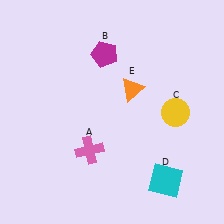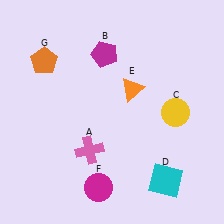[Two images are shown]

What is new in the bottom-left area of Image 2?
A magenta circle (F) was added in the bottom-left area of Image 2.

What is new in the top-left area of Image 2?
An orange pentagon (G) was added in the top-left area of Image 2.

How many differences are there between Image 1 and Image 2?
There are 2 differences between the two images.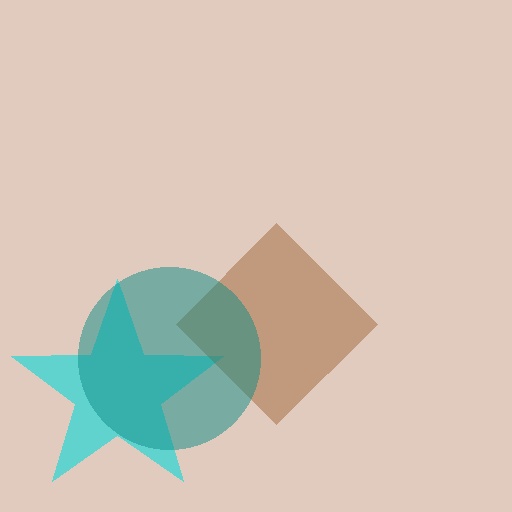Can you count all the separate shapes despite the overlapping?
Yes, there are 3 separate shapes.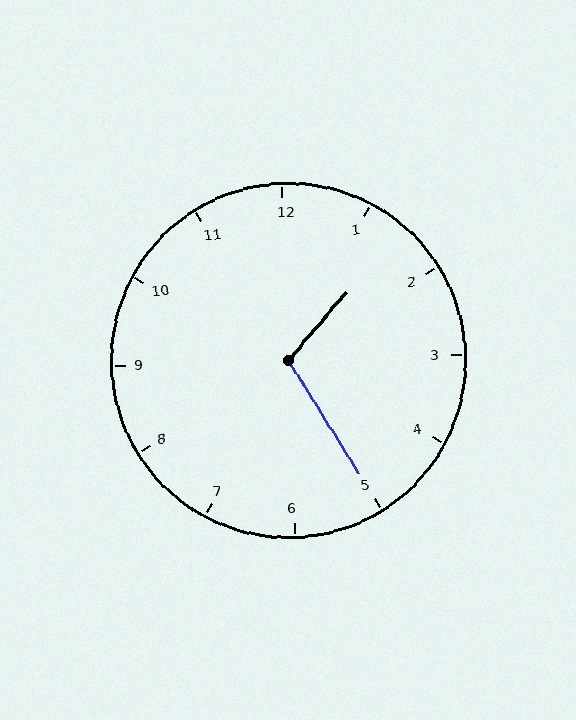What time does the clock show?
1:25.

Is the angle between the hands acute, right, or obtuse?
It is obtuse.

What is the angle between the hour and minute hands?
Approximately 108 degrees.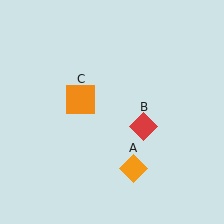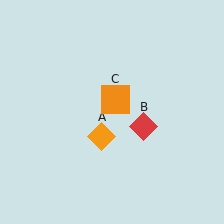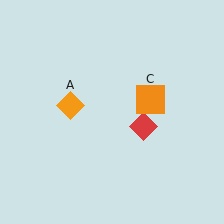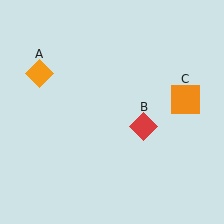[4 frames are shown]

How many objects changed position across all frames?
2 objects changed position: orange diamond (object A), orange square (object C).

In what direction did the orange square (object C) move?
The orange square (object C) moved right.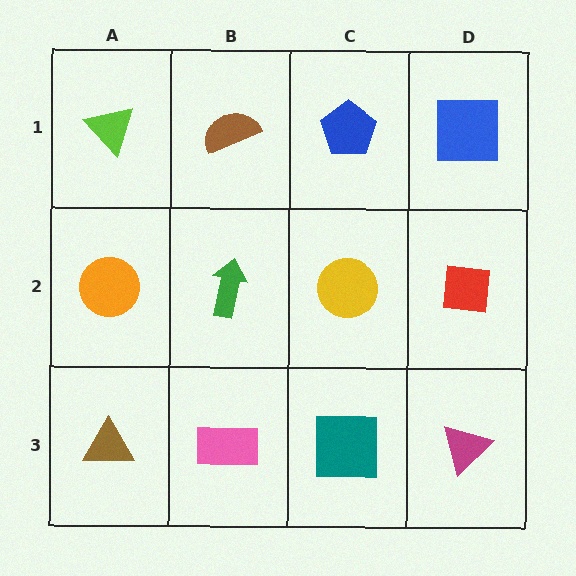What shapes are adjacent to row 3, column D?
A red square (row 2, column D), a teal square (row 3, column C).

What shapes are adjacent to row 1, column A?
An orange circle (row 2, column A), a brown semicircle (row 1, column B).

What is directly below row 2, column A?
A brown triangle.